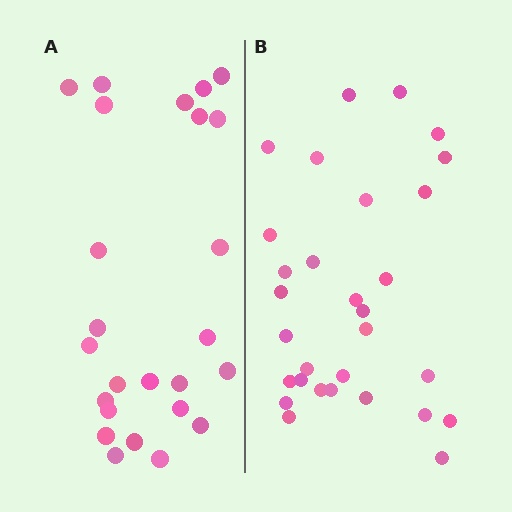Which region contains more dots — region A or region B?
Region B (the right region) has more dots.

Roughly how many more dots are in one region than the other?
Region B has about 5 more dots than region A.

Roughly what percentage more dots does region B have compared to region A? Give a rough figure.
About 20% more.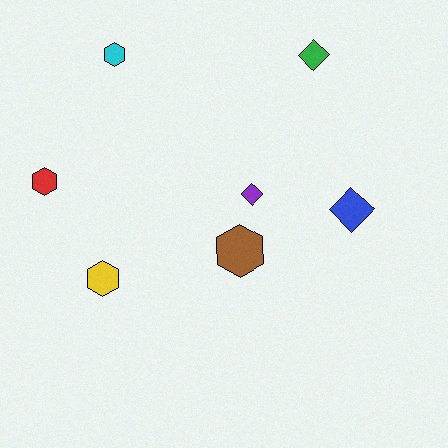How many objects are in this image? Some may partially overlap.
There are 7 objects.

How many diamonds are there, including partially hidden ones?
There are 3 diamonds.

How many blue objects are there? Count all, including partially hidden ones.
There is 1 blue object.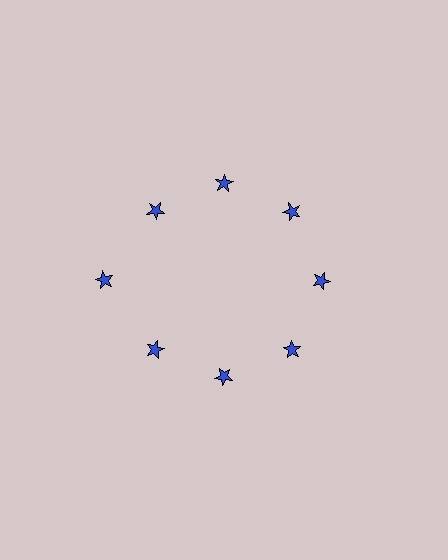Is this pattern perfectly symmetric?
No. The 8 blue stars are arranged in a ring, but one element near the 9 o'clock position is pushed outward from the center, breaking the 8-fold rotational symmetry.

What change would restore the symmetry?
The symmetry would be restored by moving it inward, back onto the ring so that all 8 stars sit at equal angles and equal distance from the center.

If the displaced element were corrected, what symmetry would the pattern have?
It would have 8-fold rotational symmetry — the pattern would map onto itself every 45 degrees.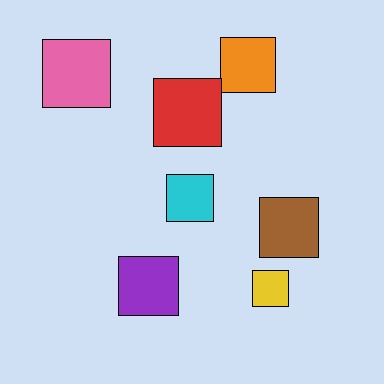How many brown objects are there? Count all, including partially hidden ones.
There is 1 brown object.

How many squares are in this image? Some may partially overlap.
There are 7 squares.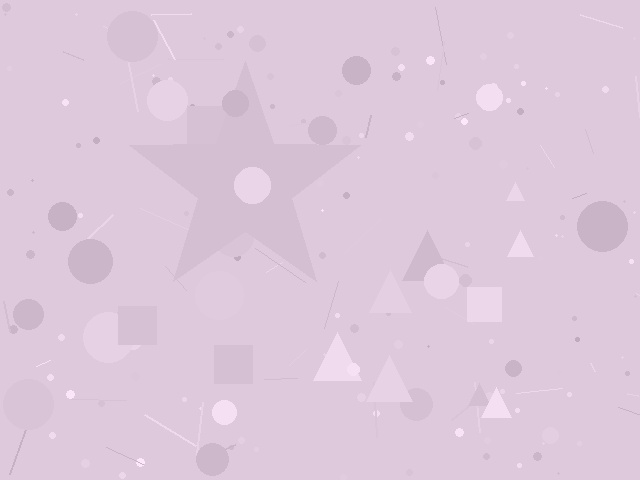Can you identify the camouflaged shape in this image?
The camouflaged shape is a star.